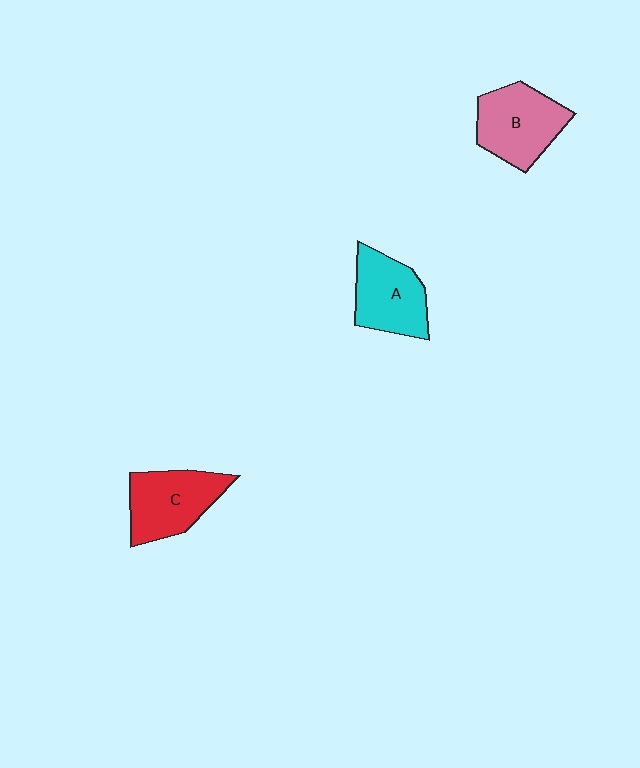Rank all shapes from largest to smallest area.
From largest to smallest: B (pink), C (red), A (cyan).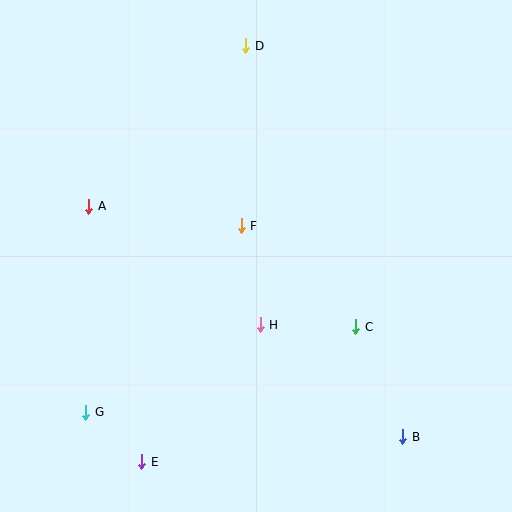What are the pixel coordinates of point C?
Point C is at (356, 327).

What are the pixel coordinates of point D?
Point D is at (246, 46).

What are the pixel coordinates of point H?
Point H is at (260, 325).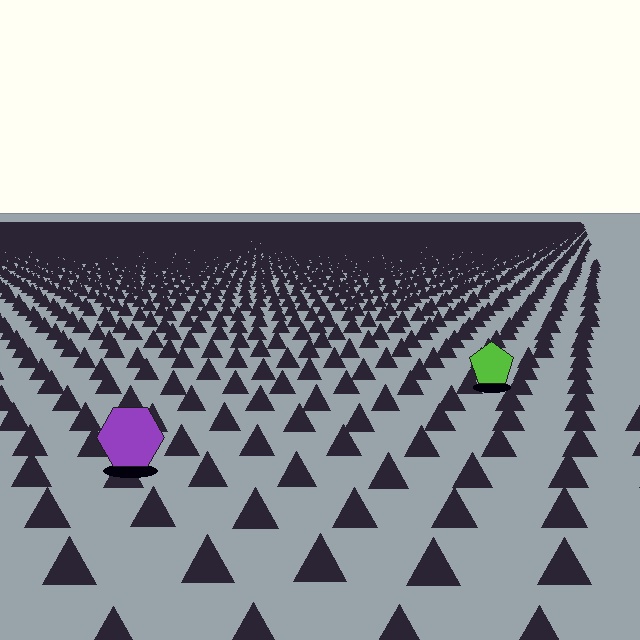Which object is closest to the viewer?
The purple hexagon is closest. The texture marks near it are larger and more spread out.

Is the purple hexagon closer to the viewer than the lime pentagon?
Yes. The purple hexagon is closer — you can tell from the texture gradient: the ground texture is coarser near it.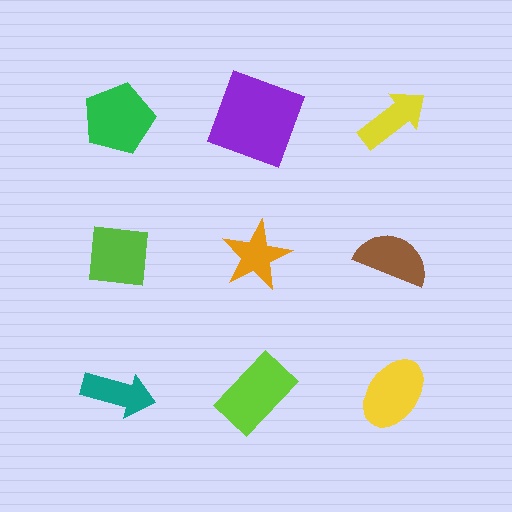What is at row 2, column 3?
A brown semicircle.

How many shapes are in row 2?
3 shapes.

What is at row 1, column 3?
A yellow arrow.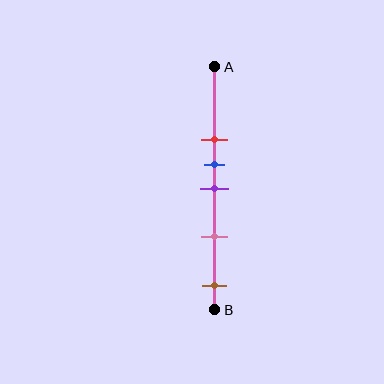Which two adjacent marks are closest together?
The blue and purple marks are the closest adjacent pair.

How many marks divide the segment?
There are 5 marks dividing the segment.